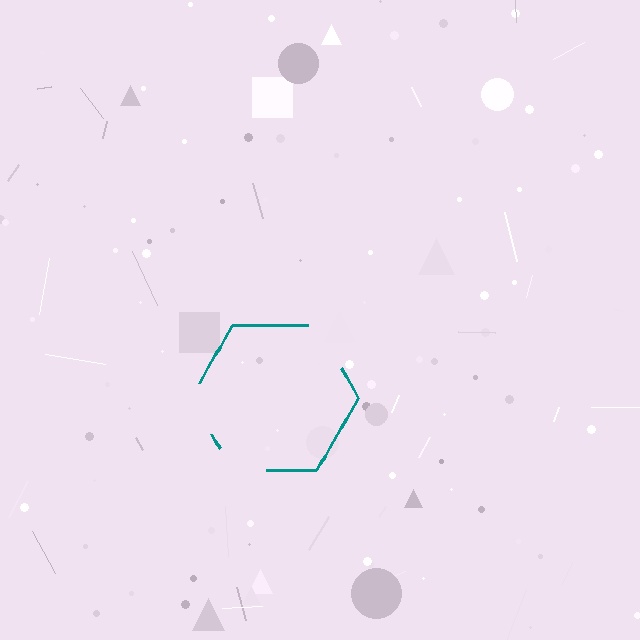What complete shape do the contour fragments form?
The contour fragments form a hexagon.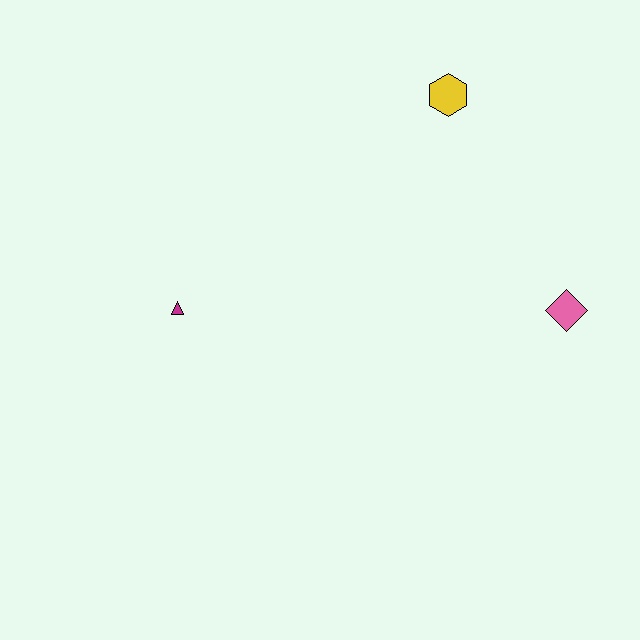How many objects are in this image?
There are 3 objects.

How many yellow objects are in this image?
There is 1 yellow object.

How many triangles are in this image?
There is 1 triangle.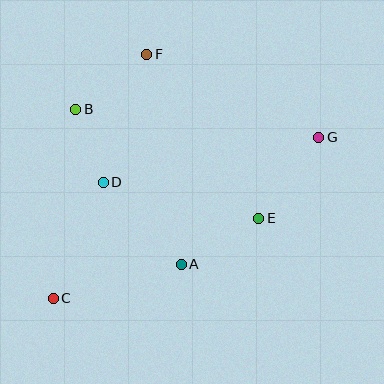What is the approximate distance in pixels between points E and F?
The distance between E and F is approximately 199 pixels.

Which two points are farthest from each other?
Points C and G are farthest from each other.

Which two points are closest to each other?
Points B and D are closest to each other.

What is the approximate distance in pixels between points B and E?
The distance between B and E is approximately 213 pixels.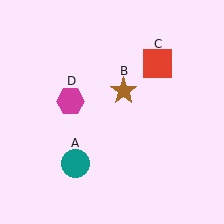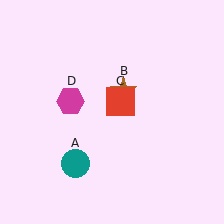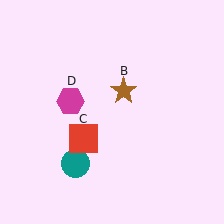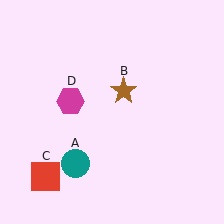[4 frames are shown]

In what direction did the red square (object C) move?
The red square (object C) moved down and to the left.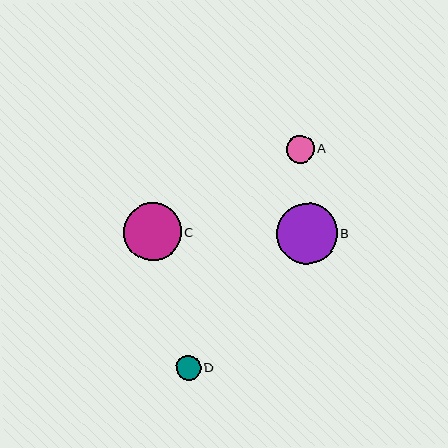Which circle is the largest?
Circle B is the largest with a size of approximately 61 pixels.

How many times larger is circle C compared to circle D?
Circle C is approximately 2.4 times the size of circle D.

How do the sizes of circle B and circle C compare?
Circle B and circle C are approximately the same size.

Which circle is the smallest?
Circle D is the smallest with a size of approximately 25 pixels.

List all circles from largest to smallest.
From largest to smallest: B, C, A, D.